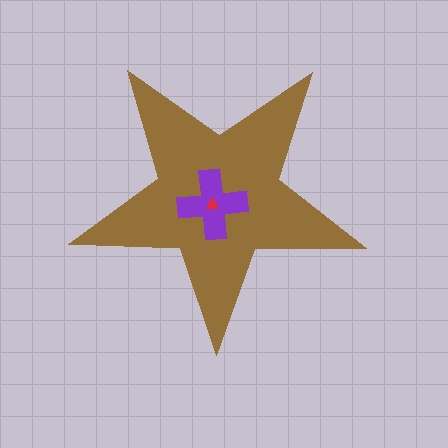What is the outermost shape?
The brown star.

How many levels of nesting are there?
3.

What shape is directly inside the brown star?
The purple cross.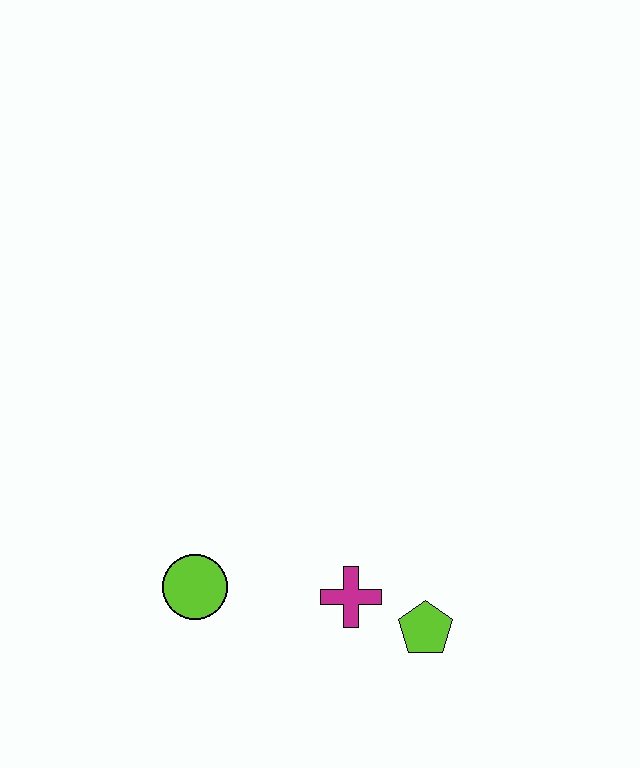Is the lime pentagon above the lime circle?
No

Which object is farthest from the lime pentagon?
The lime circle is farthest from the lime pentagon.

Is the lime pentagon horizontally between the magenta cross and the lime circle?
No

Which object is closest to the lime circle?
The magenta cross is closest to the lime circle.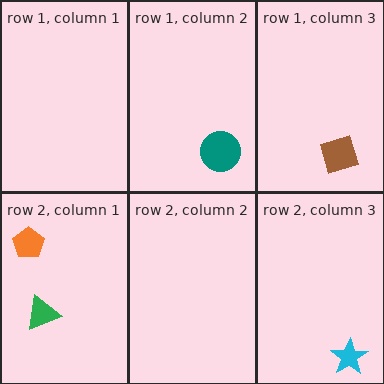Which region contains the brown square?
The row 1, column 3 region.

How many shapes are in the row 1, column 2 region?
1.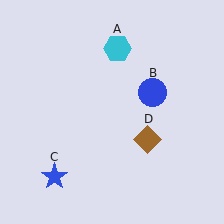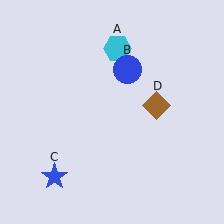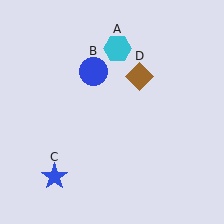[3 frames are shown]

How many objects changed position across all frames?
2 objects changed position: blue circle (object B), brown diamond (object D).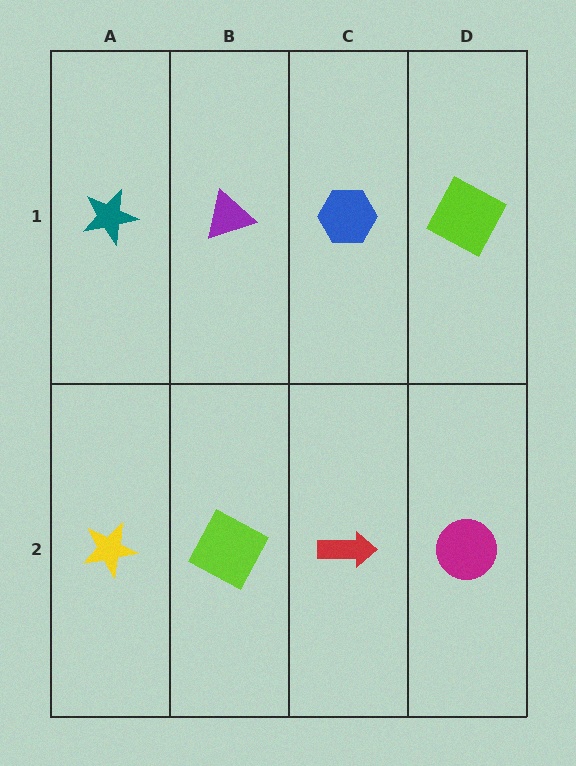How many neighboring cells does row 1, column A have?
2.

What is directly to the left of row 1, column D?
A blue hexagon.